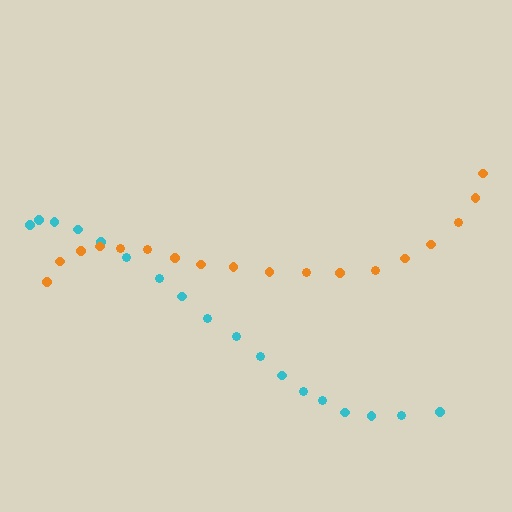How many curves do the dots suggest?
There are 2 distinct paths.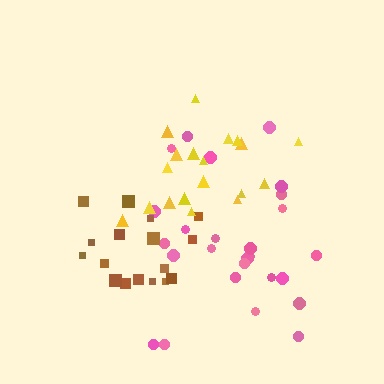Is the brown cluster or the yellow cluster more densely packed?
Brown.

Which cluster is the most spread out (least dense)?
Pink.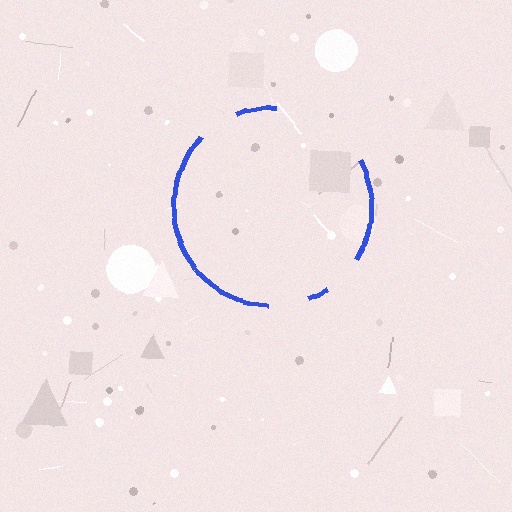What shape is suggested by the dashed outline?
The dashed outline suggests a circle.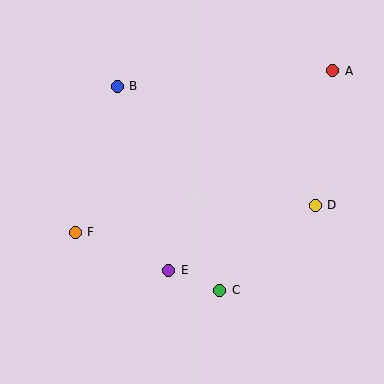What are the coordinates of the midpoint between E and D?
The midpoint between E and D is at (242, 238).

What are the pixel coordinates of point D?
Point D is at (315, 205).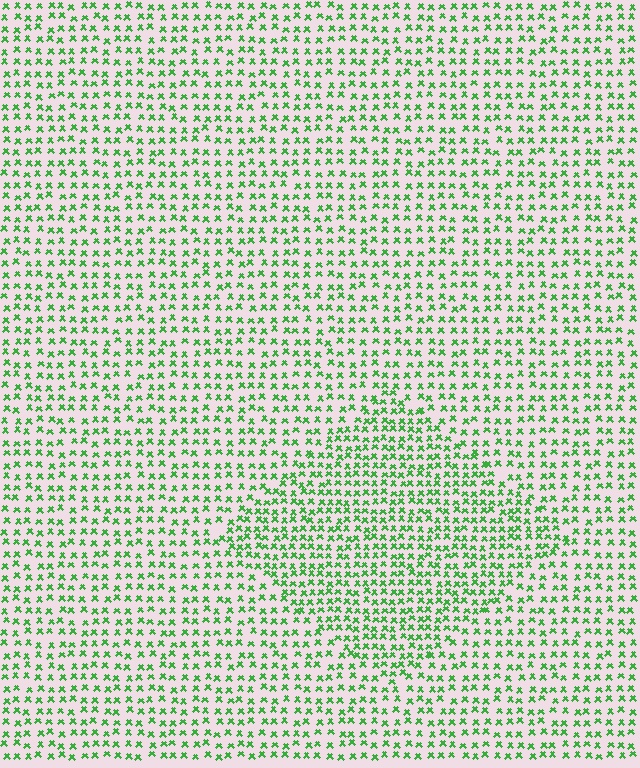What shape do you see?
I see a diamond.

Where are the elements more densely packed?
The elements are more densely packed inside the diamond boundary.